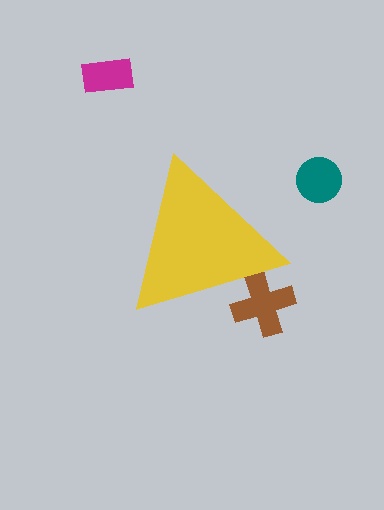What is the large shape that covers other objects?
A yellow triangle.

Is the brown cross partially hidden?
Yes, the brown cross is partially hidden behind the yellow triangle.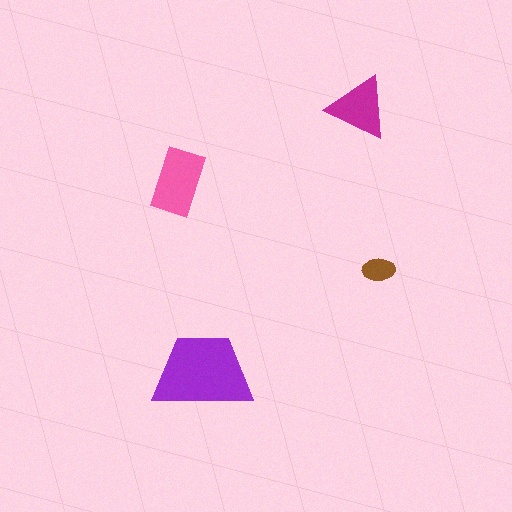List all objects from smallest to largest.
The brown ellipse, the magenta triangle, the pink rectangle, the purple trapezoid.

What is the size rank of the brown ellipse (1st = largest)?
4th.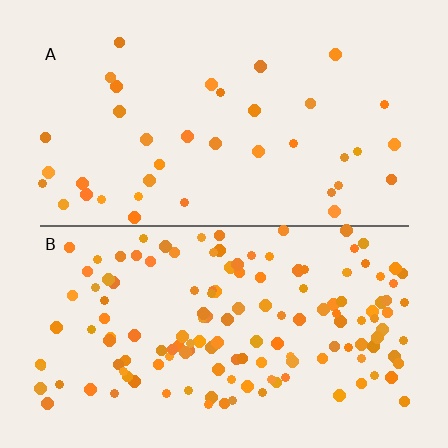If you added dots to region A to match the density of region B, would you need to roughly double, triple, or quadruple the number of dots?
Approximately quadruple.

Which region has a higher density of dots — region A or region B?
B (the bottom).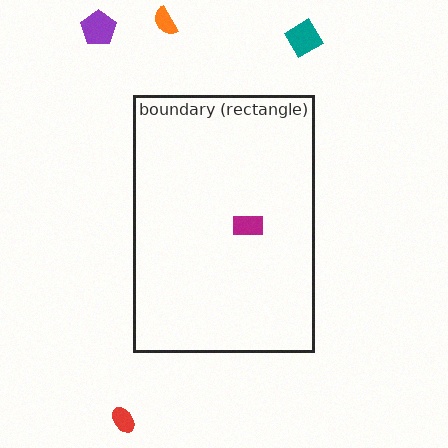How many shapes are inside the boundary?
1 inside, 4 outside.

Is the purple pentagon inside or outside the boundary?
Outside.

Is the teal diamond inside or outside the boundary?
Outside.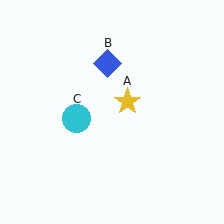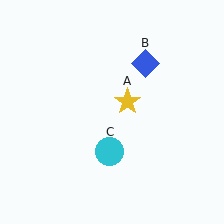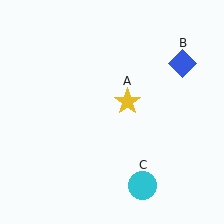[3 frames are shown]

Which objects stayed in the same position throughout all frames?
Yellow star (object A) remained stationary.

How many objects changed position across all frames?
2 objects changed position: blue diamond (object B), cyan circle (object C).